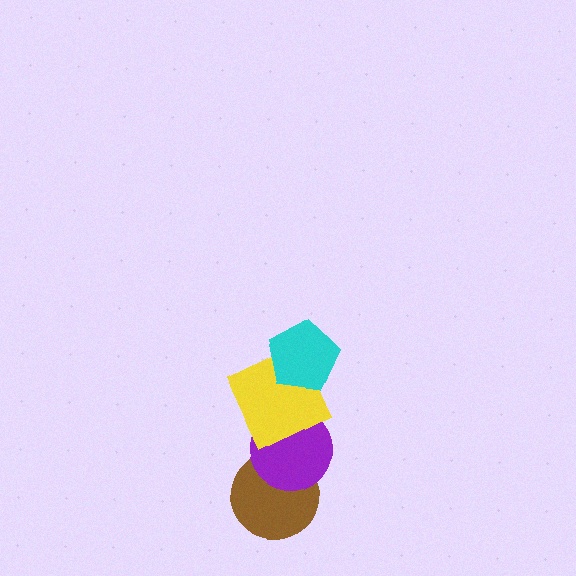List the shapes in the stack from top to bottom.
From top to bottom: the cyan pentagon, the yellow square, the purple circle, the brown circle.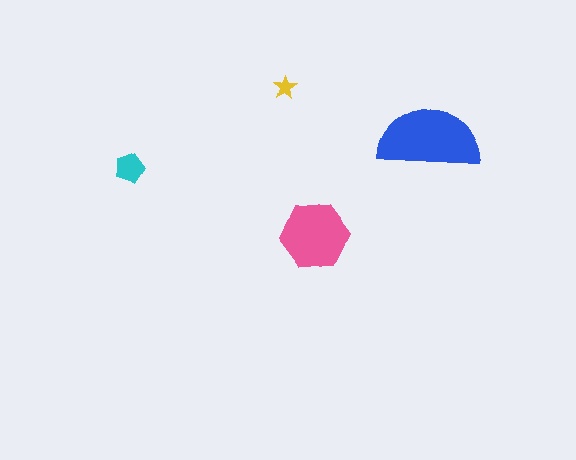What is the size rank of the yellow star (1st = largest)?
4th.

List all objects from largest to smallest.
The blue semicircle, the pink hexagon, the cyan pentagon, the yellow star.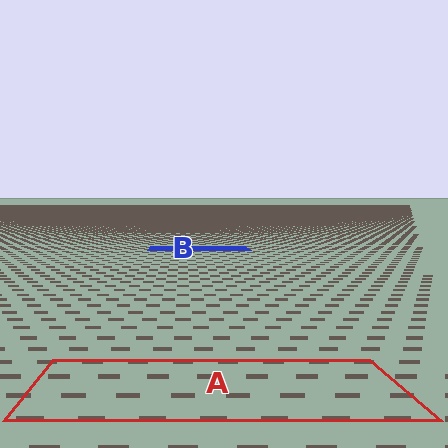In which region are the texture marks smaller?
The texture marks are smaller in region B, because it is farther away.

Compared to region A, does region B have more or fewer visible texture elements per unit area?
Region B has more texture elements per unit area — they are packed more densely because it is farther away.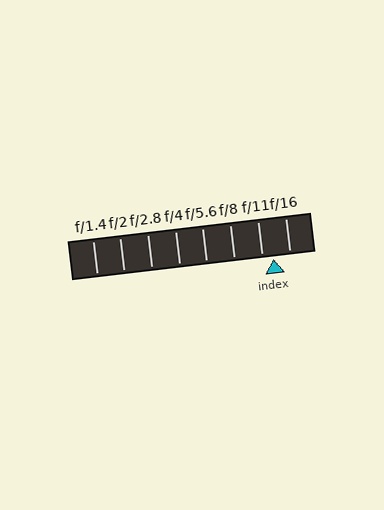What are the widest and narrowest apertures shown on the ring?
The widest aperture shown is f/1.4 and the narrowest is f/16.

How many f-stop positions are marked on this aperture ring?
There are 8 f-stop positions marked.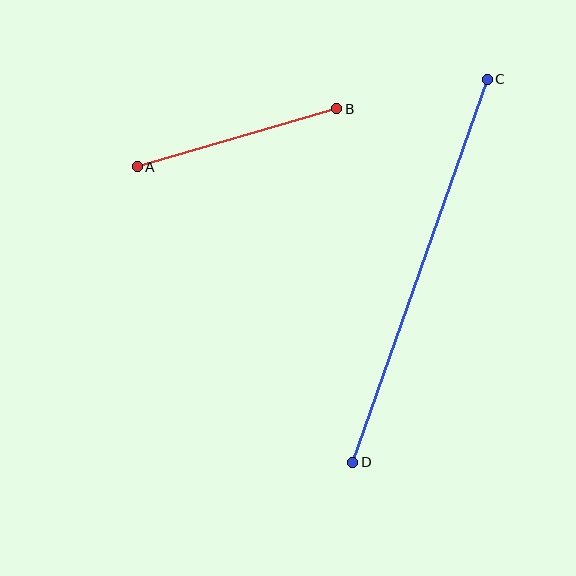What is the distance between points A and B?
The distance is approximately 208 pixels.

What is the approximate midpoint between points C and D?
The midpoint is at approximately (420, 271) pixels.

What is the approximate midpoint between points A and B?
The midpoint is at approximately (237, 138) pixels.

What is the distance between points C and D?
The distance is approximately 406 pixels.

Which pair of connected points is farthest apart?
Points C and D are farthest apart.